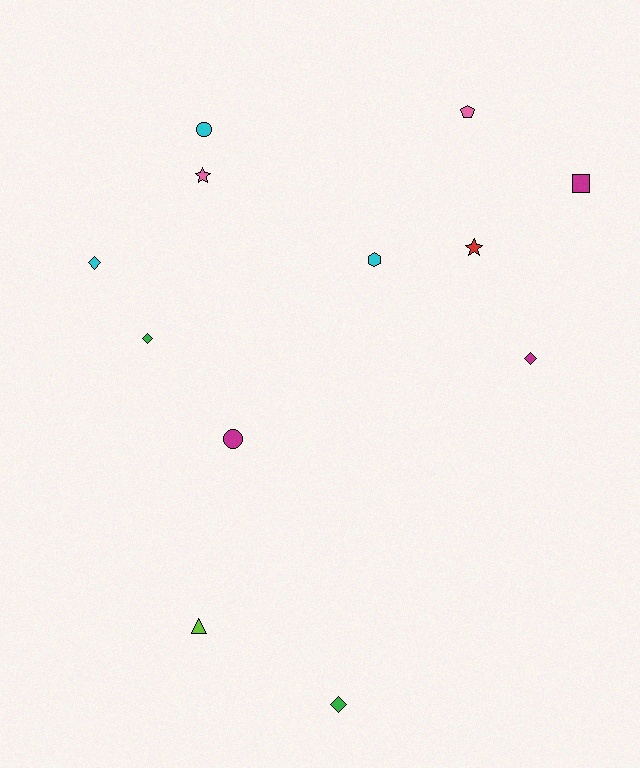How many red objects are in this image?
There is 1 red object.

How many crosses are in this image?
There are no crosses.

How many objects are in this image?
There are 12 objects.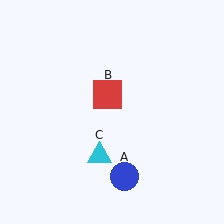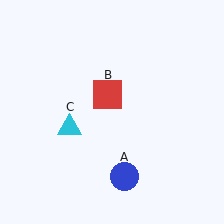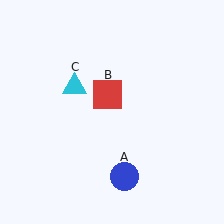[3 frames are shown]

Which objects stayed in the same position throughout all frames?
Blue circle (object A) and red square (object B) remained stationary.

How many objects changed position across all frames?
1 object changed position: cyan triangle (object C).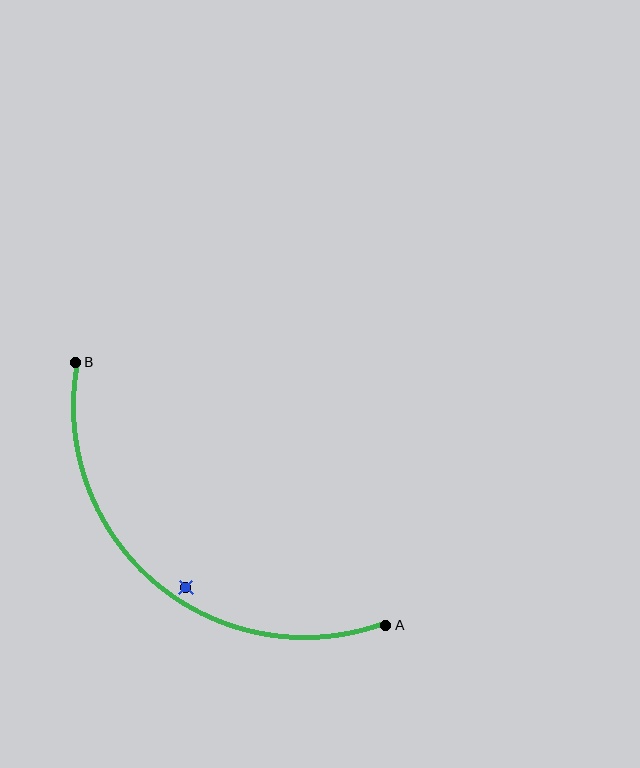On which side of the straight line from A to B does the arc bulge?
The arc bulges below and to the left of the straight line connecting A and B.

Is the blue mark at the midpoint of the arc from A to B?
No — the blue mark does not lie on the arc at all. It sits slightly inside the curve.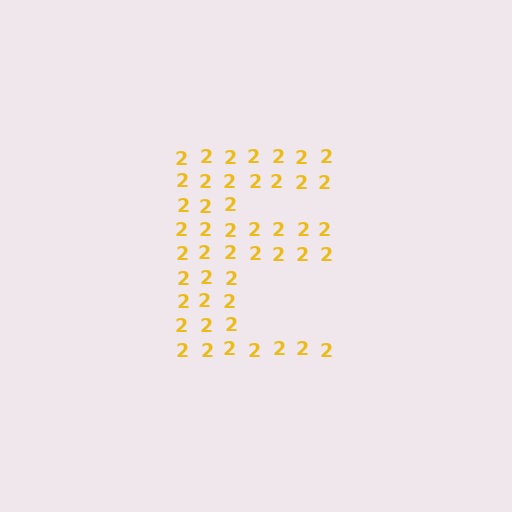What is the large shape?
The large shape is the letter E.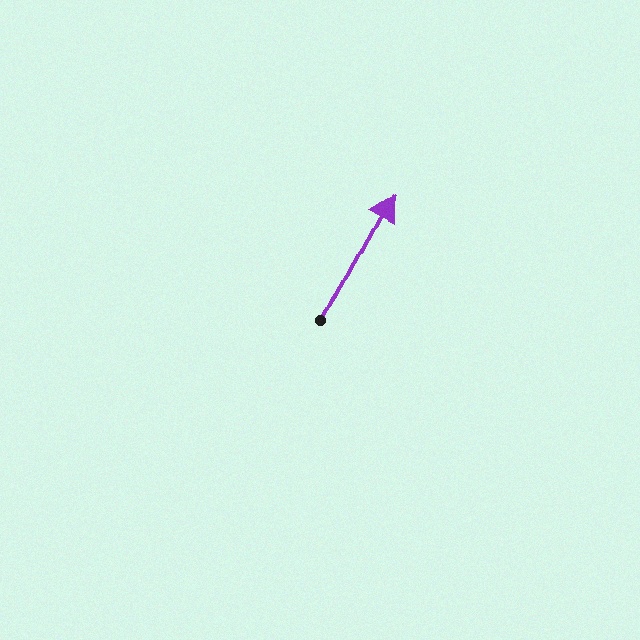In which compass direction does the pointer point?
Northeast.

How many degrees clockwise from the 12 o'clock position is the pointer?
Approximately 29 degrees.